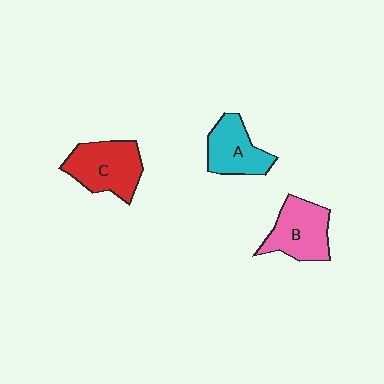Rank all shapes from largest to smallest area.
From largest to smallest: C (red), B (pink), A (cyan).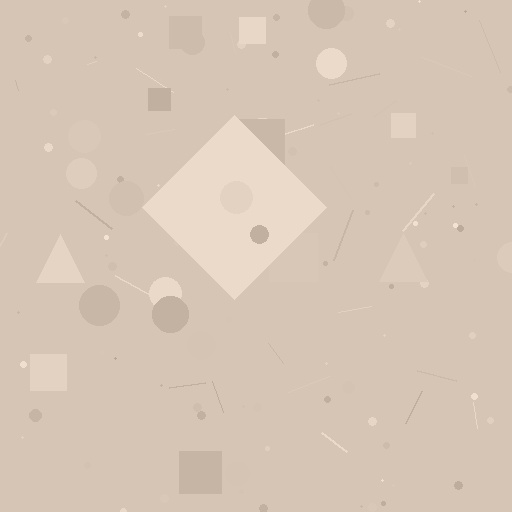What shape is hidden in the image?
A diamond is hidden in the image.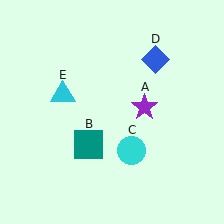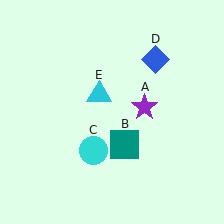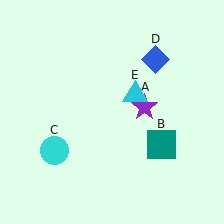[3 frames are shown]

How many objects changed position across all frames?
3 objects changed position: teal square (object B), cyan circle (object C), cyan triangle (object E).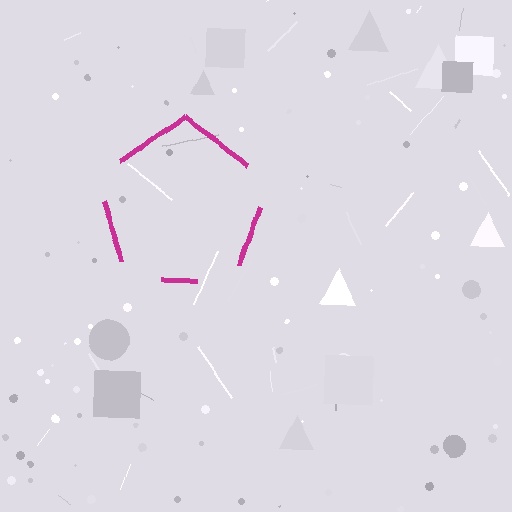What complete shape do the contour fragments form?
The contour fragments form a pentagon.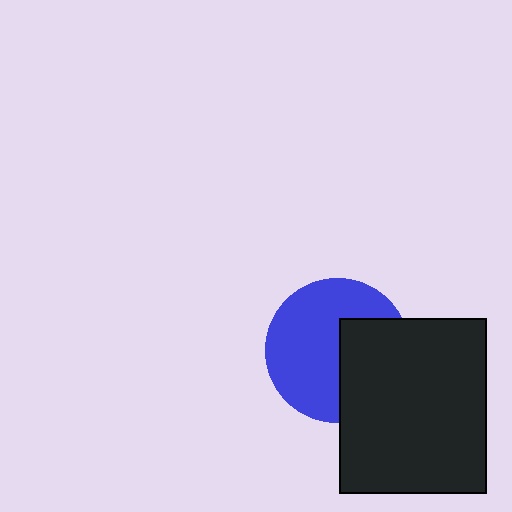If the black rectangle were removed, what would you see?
You would see the complete blue circle.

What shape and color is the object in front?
The object in front is a black rectangle.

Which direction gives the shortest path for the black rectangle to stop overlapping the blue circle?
Moving right gives the shortest separation.